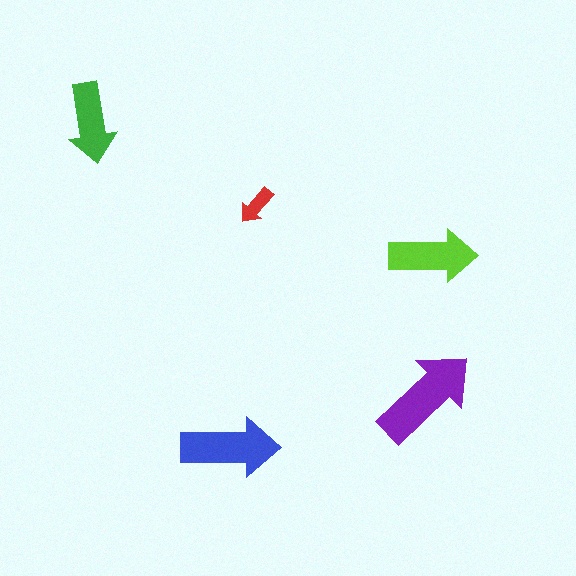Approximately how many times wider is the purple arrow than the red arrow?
About 2.5 times wider.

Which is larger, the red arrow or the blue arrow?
The blue one.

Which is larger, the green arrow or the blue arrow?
The blue one.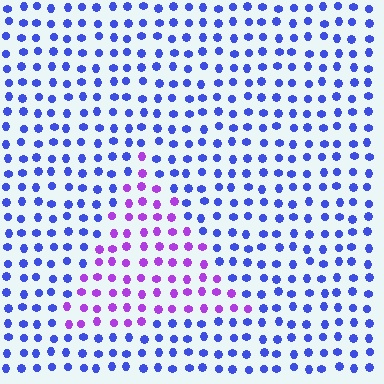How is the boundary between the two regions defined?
The boundary is defined purely by a slight shift in hue (about 49 degrees). Spacing, size, and orientation are identical on both sides.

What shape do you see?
I see a triangle.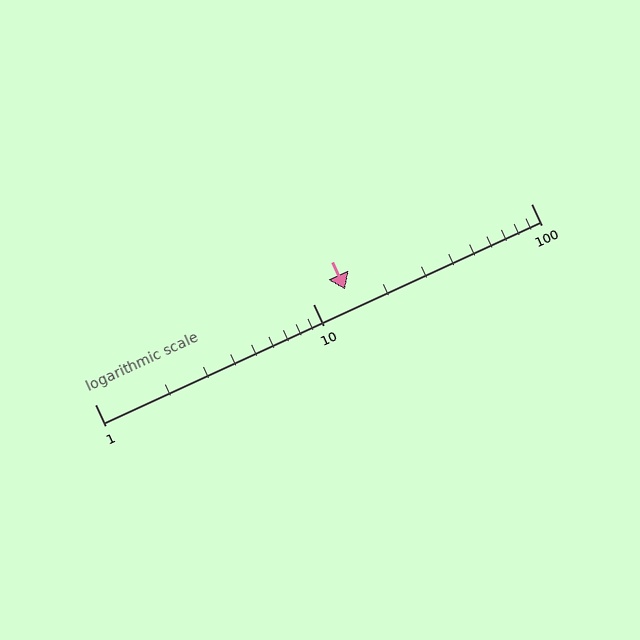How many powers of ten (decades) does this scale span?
The scale spans 2 decades, from 1 to 100.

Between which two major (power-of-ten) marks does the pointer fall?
The pointer is between 10 and 100.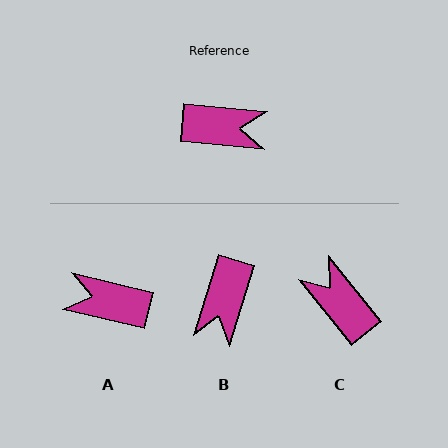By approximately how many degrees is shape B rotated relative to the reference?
Approximately 102 degrees clockwise.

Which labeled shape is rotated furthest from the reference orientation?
A, about 172 degrees away.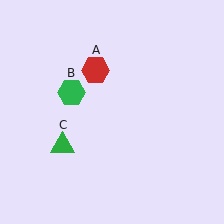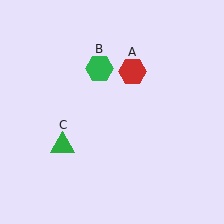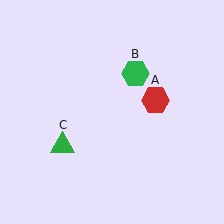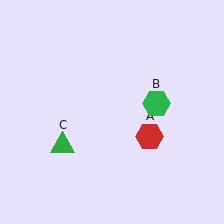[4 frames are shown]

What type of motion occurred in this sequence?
The red hexagon (object A), green hexagon (object B) rotated clockwise around the center of the scene.